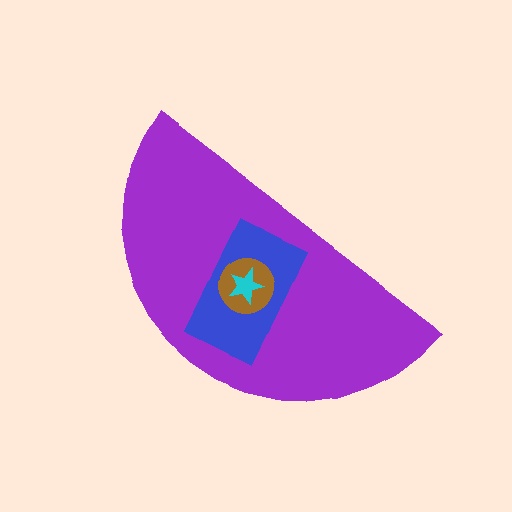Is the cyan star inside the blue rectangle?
Yes.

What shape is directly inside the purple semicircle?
The blue rectangle.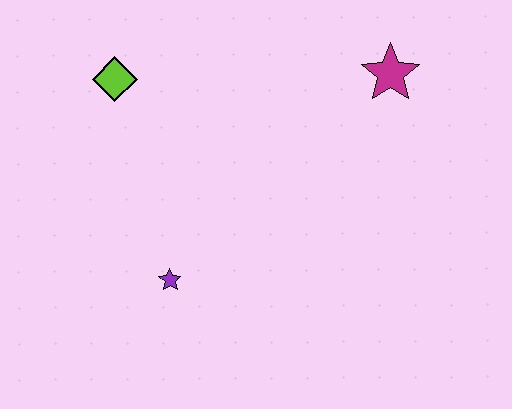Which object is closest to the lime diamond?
The purple star is closest to the lime diamond.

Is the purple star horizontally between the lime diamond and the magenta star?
Yes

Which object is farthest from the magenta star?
The purple star is farthest from the magenta star.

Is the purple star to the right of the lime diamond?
Yes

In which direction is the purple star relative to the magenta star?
The purple star is to the left of the magenta star.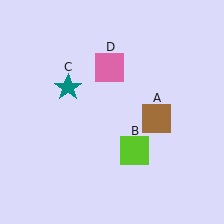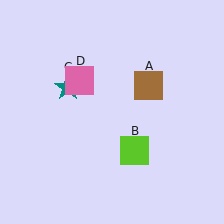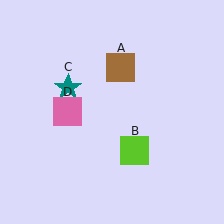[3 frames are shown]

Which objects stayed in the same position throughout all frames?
Lime square (object B) and teal star (object C) remained stationary.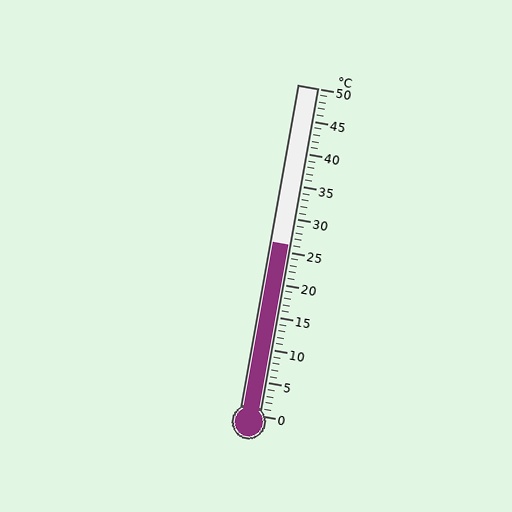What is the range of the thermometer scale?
The thermometer scale ranges from 0°C to 50°C.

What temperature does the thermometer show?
The thermometer shows approximately 26°C.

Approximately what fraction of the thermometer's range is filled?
The thermometer is filled to approximately 50% of its range.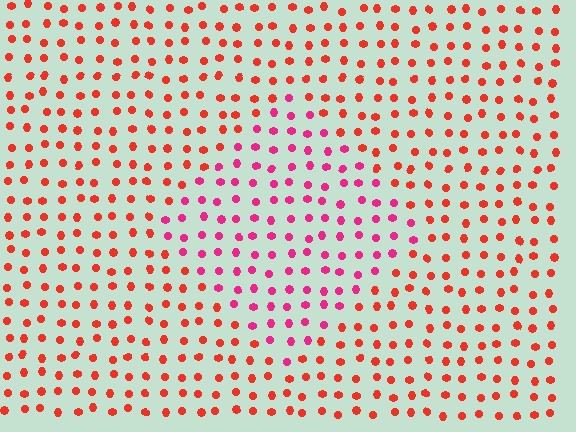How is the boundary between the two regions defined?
The boundary is defined purely by a slight shift in hue (about 35 degrees). Spacing, size, and orientation are identical on both sides.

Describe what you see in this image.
The image is filled with small red elements in a uniform arrangement. A diamond-shaped region is visible where the elements are tinted to a slightly different hue, forming a subtle color boundary.